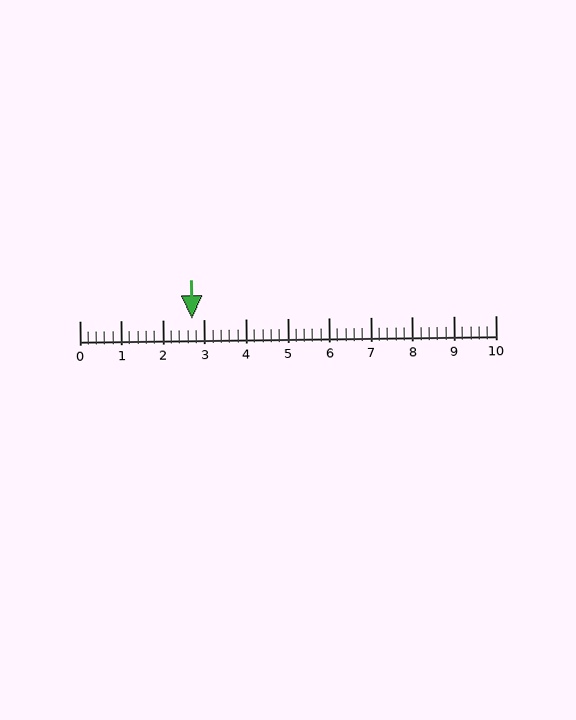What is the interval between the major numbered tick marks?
The major tick marks are spaced 1 units apart.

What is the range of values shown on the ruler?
The ruler shows values from 0 to 10.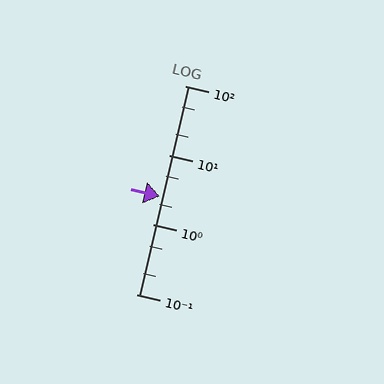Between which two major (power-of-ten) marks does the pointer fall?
The pointer is between 1 and 10.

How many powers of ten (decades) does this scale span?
The scale spans 3 decades, from 0.1 to 100.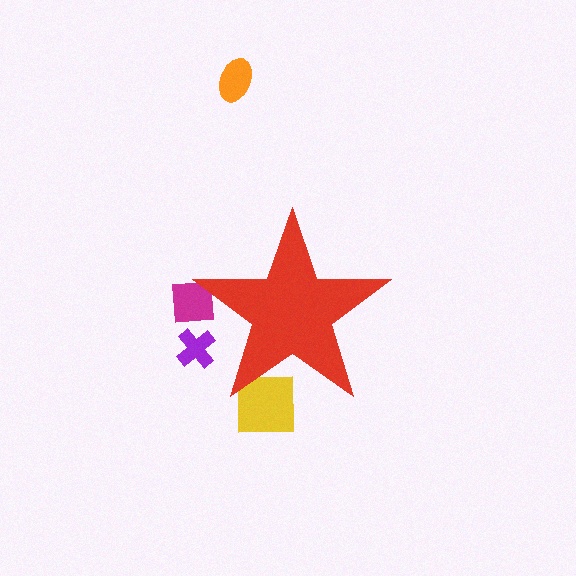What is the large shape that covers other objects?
A red star.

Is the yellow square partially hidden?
Yes, the yellow square is partially hidden behind the red star.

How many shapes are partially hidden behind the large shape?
3 shapes are partially hidden.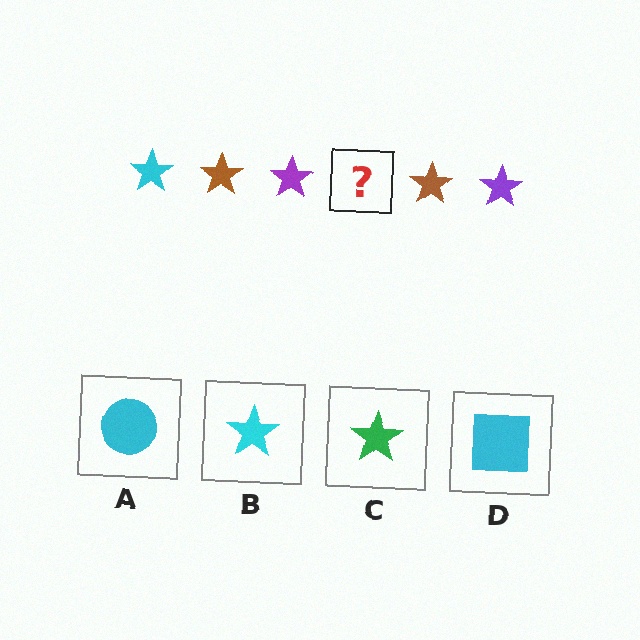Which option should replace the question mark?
Option B.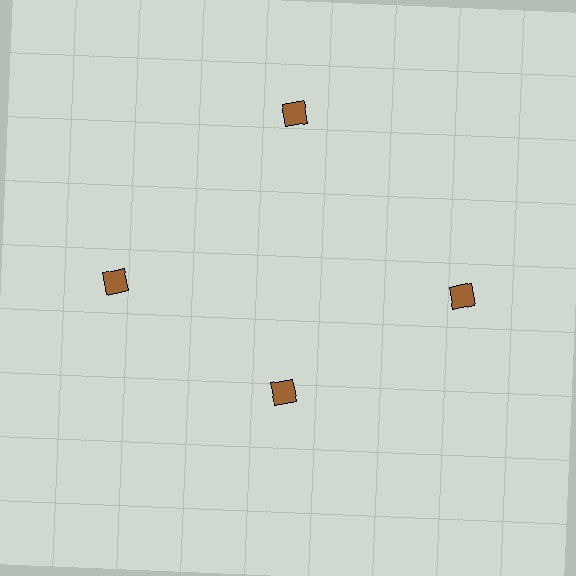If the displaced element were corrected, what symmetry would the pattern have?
It would have 4-fold rotational symmetry — the pattern would map onto itself every 90 degrees.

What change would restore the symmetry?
The symmetry would be restored by moving it outward, back onto the ring so that all 4 diamonds sit at equal angles and equal distance from the center.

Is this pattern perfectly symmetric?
No. The 4 brown diamonds are arranged in a ring, but one element near the 6 o'clock position is pulled inward toward the center, breaking the 4-fold rotational symmetry.